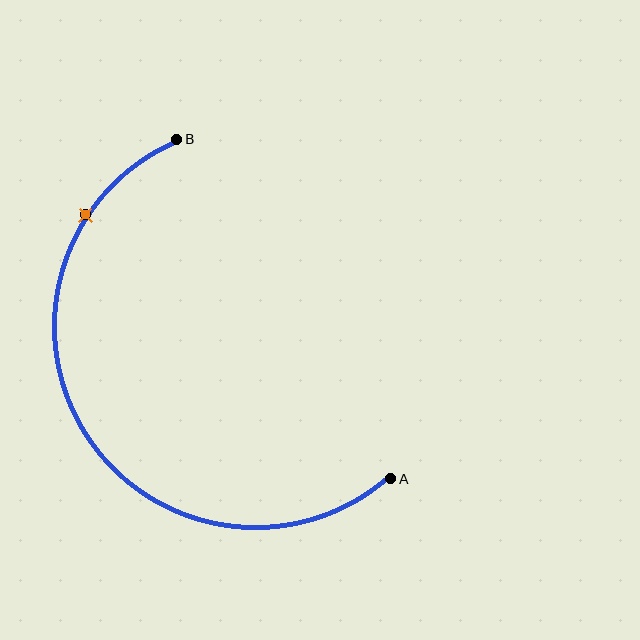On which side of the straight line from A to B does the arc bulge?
The arc bulges to the left of the straight line connecting A and B.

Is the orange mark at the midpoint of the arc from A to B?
No. The orange mark lies on the arc but is closer to endpoint B. The arc midpoint would be at the point on the curve equidistant along the arc from both A and B.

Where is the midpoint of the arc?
The arc midpoint is the point on the curve farthest from the straight line joining A and B. It sits to the left of that line.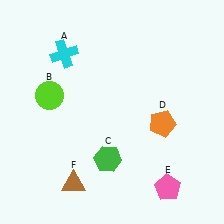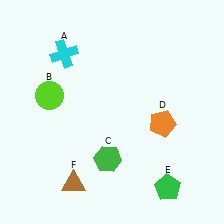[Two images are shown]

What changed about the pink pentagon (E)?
In Image 1, E is pink. In Image 2, it changed to green.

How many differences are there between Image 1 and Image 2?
There is 1 difference between the two images.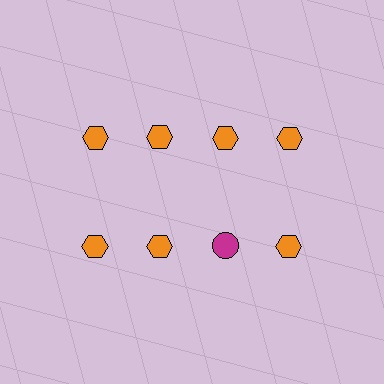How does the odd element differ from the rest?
It differs in both color (magenta instead of orange) and shape (circle instead of hexagon).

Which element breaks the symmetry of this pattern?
The magenta circle in the second row, center column breaks the symmetry. All other shapes are orange hexagons.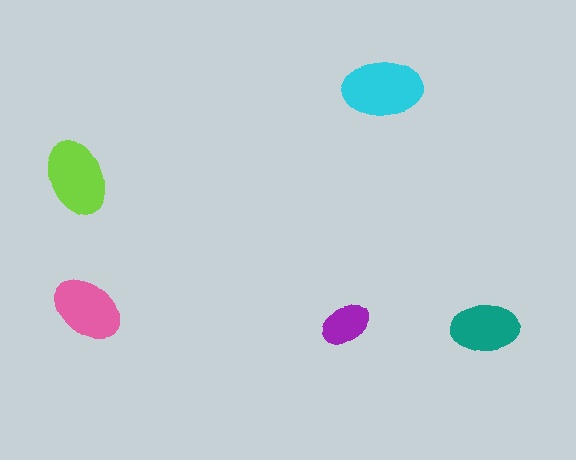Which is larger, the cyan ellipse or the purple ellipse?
The cyan one.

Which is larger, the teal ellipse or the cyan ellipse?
The cyan one.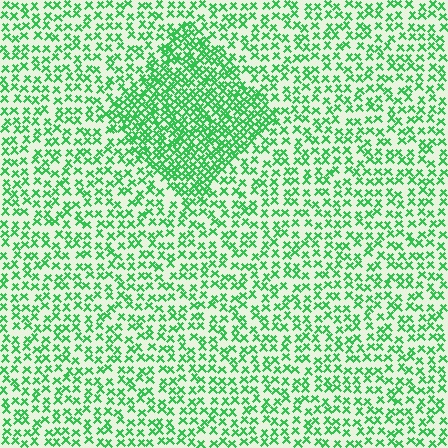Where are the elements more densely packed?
The elements are more densely packed inside the diamond boundary.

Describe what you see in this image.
The image contains small green elements arranged at two different densities. A diamond-shaped region is visible where the elements are more densely packed than the surrounding area.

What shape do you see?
I see a diamond.